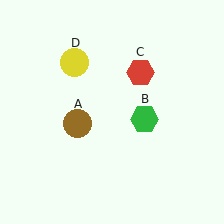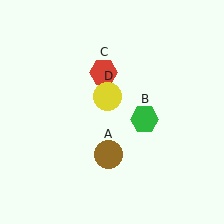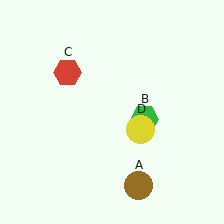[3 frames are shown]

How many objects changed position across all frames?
3 objects changed position: brown circle (object A), red hexagon (object C), yellow circle (object D).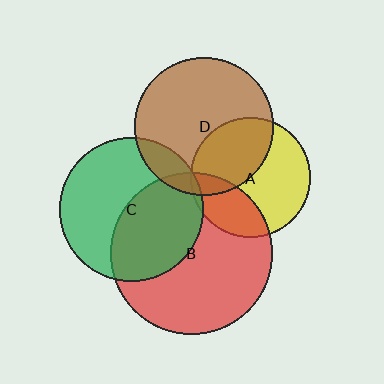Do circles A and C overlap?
Yes.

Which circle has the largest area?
Circle B (red).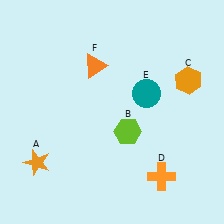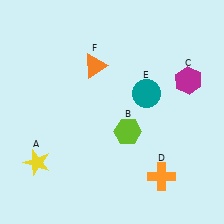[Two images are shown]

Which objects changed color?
A changed from orange to yellow. C changed from orange to magenta.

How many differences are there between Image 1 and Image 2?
There are 2 differences between the two images.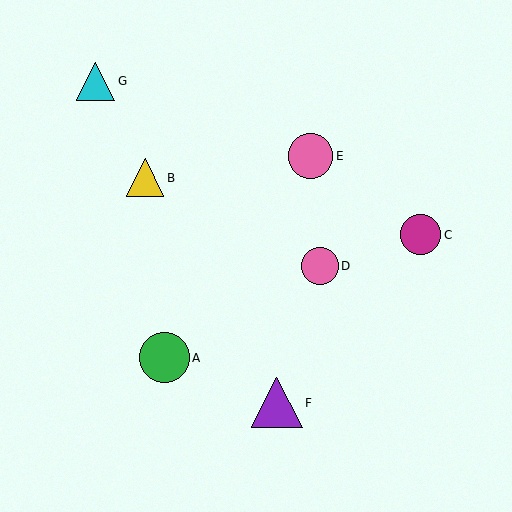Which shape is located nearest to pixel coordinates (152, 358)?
The green circle (labeled A) at (164, 358) is nearest to that location.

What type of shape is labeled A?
Shape A is a green circle.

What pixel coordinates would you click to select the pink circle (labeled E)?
Click at (310, 156) to select the pink circle E.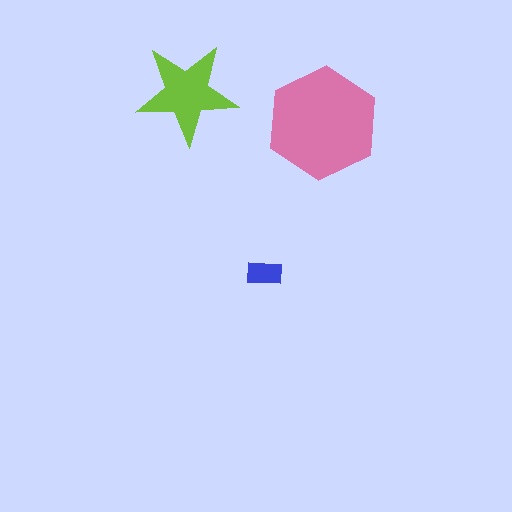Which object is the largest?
The pink hexagon.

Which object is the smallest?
The blue rectangle.